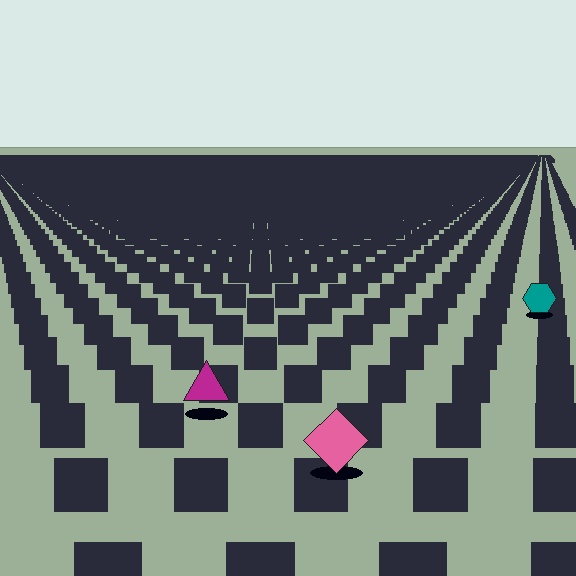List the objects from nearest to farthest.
From nearest to farthest: the pink diamond, the magenta triangle, the teal hexagon.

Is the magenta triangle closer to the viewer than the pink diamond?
No. The pink diamond is closer — you can tell from the texture gradient: the ground texture is coarser near it.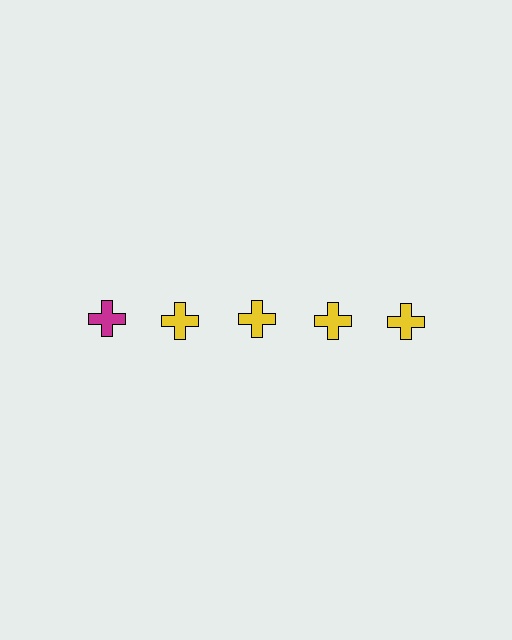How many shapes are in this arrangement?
There are 5 shapes arranged in a grid pattern.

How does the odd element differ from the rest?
It has a different color: magenta instead of yellow.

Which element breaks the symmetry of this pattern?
The magenta cross in the top row, leftmost column breaks the symmetry. All other shapes are yellow crosses.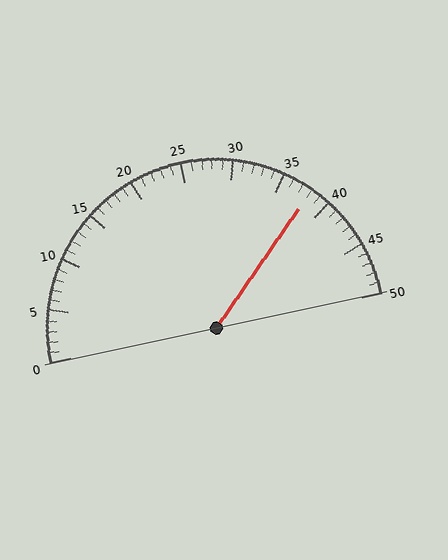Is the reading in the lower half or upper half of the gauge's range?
The reading is in the upper half of the range (0 to 50).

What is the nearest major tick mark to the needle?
The nearest major tick mark is 40.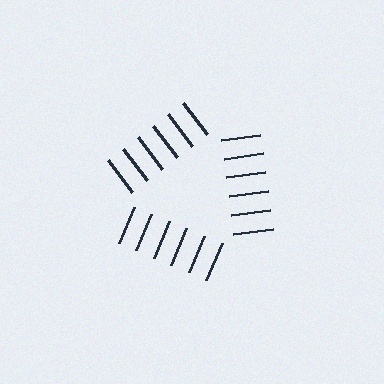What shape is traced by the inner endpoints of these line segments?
An illusory triangle — the line segments terminate on its edges but no continuous stroke is drawn.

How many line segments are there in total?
18 — 6 along each of the 3 edges.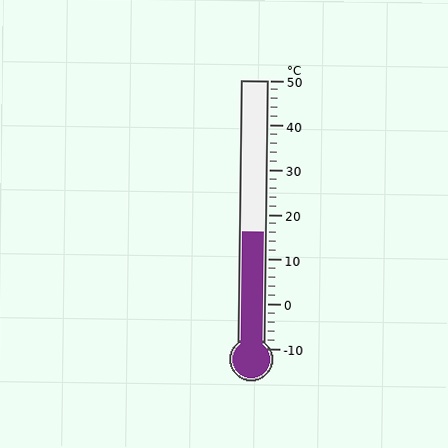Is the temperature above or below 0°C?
The temperature is above 0°C.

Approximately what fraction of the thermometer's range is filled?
The thermometer is filled to approximately 45% of its range.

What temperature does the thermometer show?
The thermometer shows approximately 16°C.